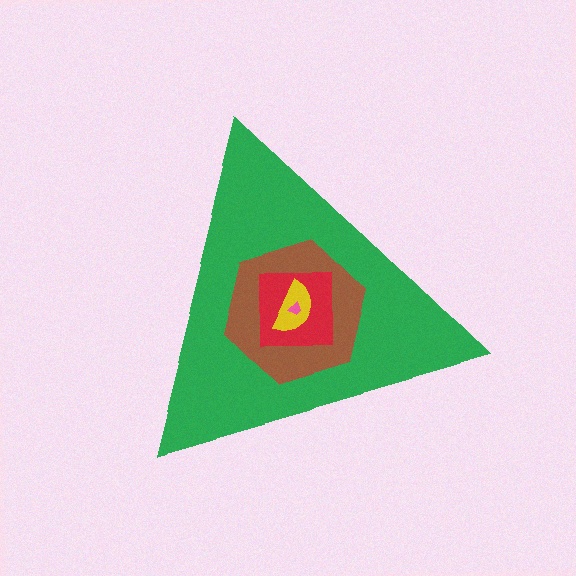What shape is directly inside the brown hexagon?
The red square.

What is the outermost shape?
The green triangle.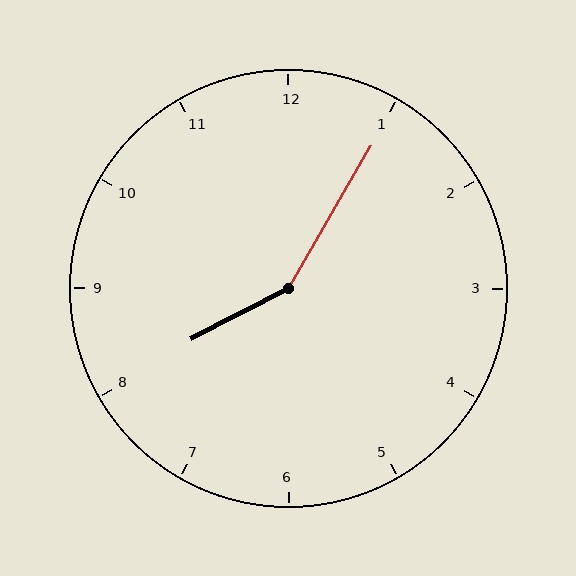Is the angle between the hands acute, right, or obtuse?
It is obtuse.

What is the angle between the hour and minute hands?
Approximately 148 degrees.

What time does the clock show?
8:05.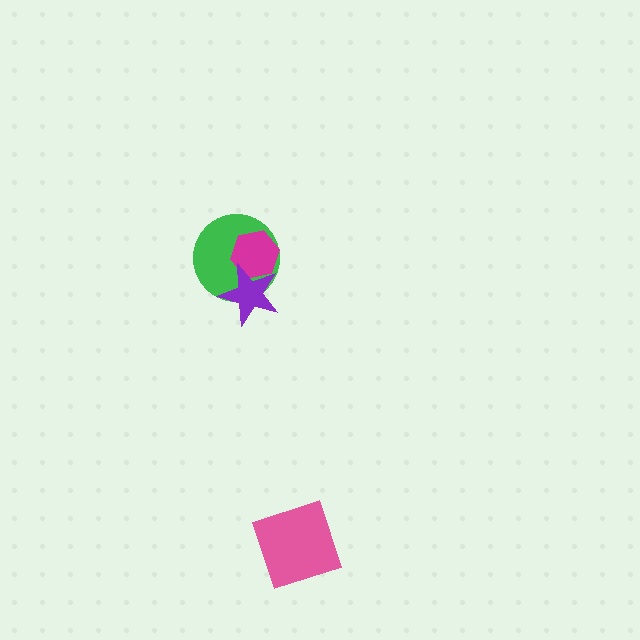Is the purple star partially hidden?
No, no other shape covers it.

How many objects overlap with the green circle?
2 objects overlap with the green circle.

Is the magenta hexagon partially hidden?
Yes, it is partially covered by another shape.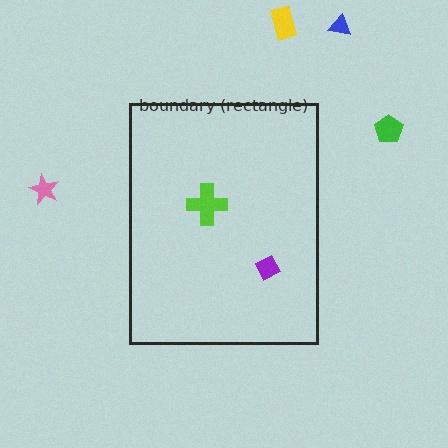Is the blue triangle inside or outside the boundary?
Outside.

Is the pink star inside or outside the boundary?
Outside.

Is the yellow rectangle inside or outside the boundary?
Outside.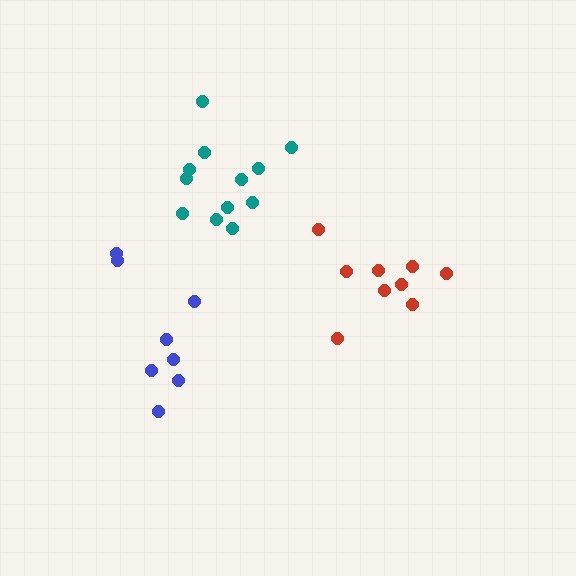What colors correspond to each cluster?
The clusters are colored: teal, blue, red.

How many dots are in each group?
Group 1: 12 dots, Group 2: 8 dots, Group 3: 9 dots (29 total).